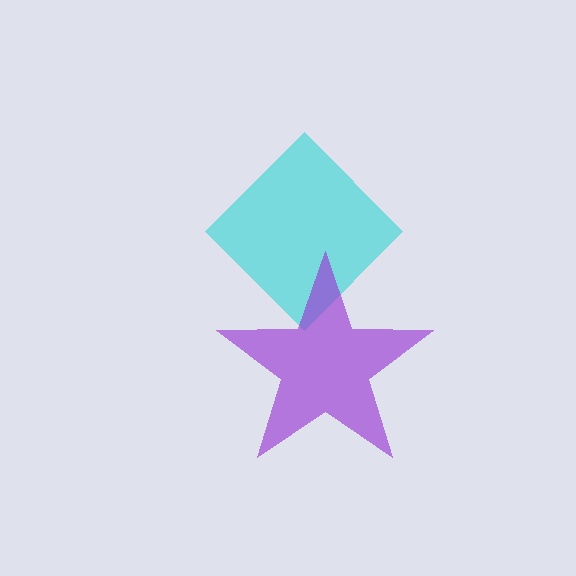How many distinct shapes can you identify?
There are 2 distinct shapes: a cyan diamond, a purple star.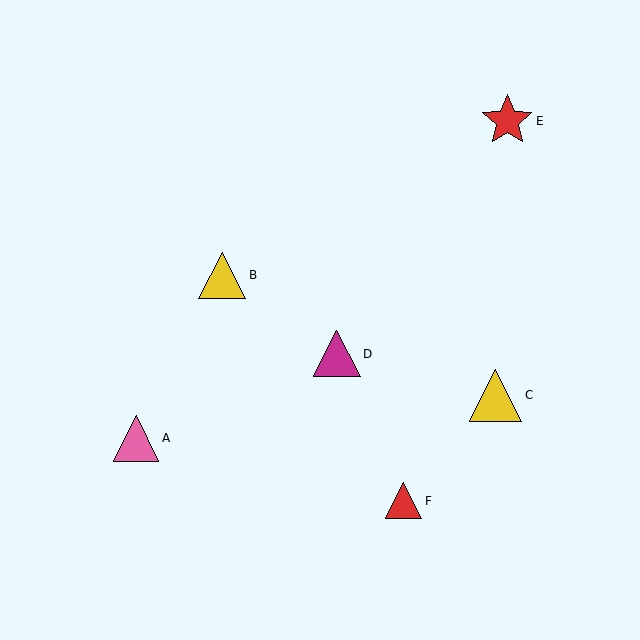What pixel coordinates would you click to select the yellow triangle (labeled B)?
Click at (222, 275) to select the yellow triangle B.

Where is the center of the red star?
The center of the red star is at (507, 121).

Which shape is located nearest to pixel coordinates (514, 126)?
The red star (labeled E) at (507, 121) is nearest to that location.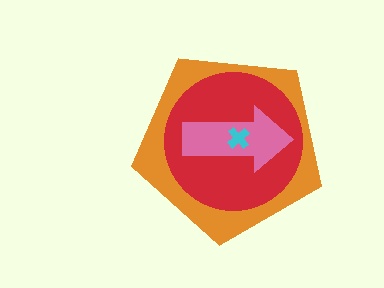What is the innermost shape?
The cyan cross.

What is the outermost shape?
The orange pentagon.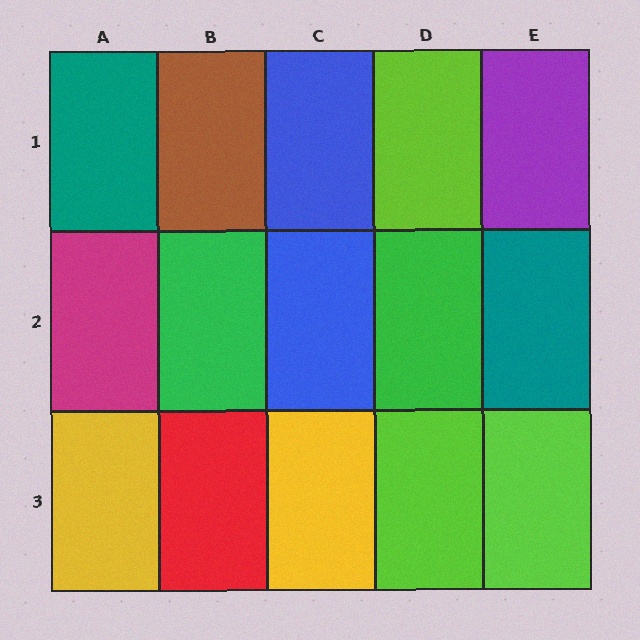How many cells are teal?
2 cells are teal.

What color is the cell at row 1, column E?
Purple.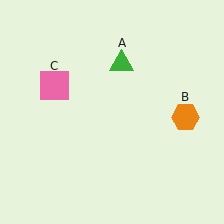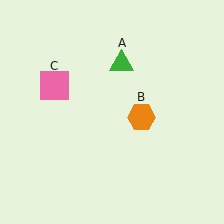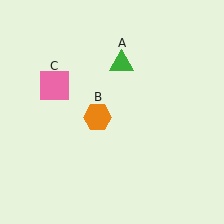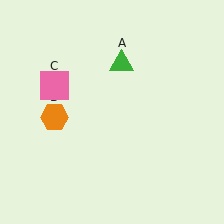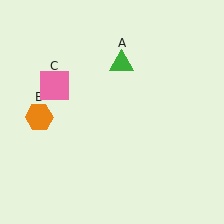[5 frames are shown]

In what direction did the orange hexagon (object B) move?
The orange hexagon (object B) moved left.